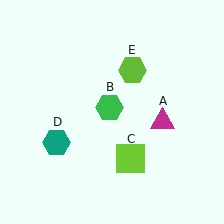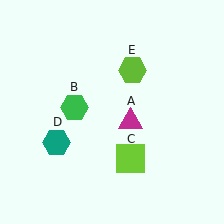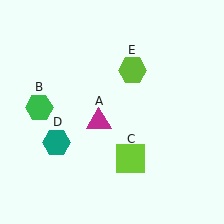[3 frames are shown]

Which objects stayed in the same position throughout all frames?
Lime square (object C) and teal hexagon (object D) and lime hexagon (object E) remained stationary.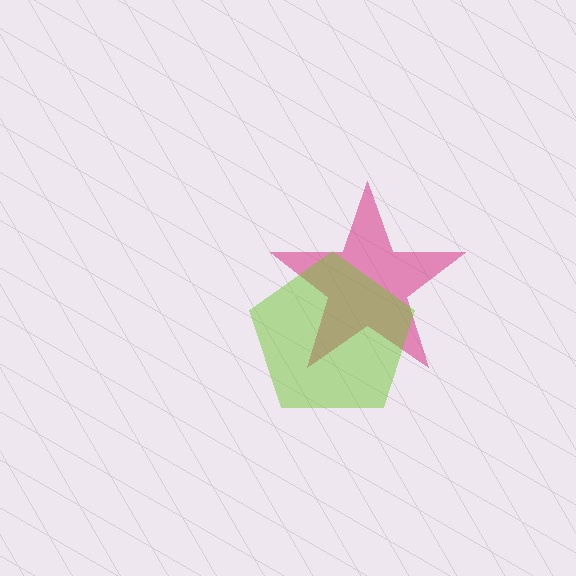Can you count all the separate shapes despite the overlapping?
Yes, there are 2 separate shapes.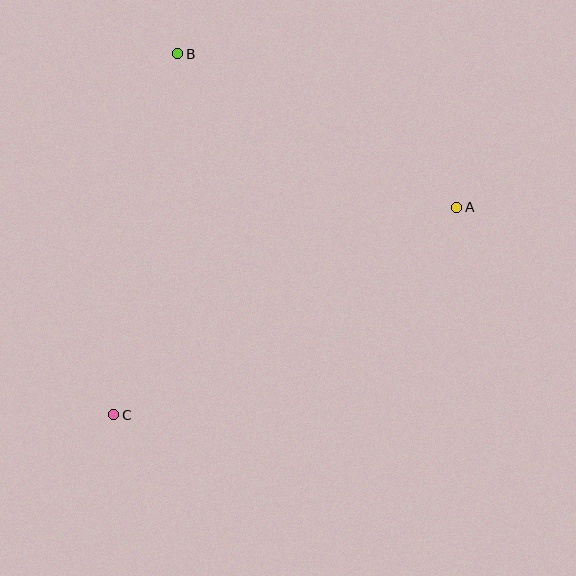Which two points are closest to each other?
Points A and B are closest to each other.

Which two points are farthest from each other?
Points A and C are farthest from each other.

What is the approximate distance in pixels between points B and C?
The distance between B and C is approximately 366 pixels.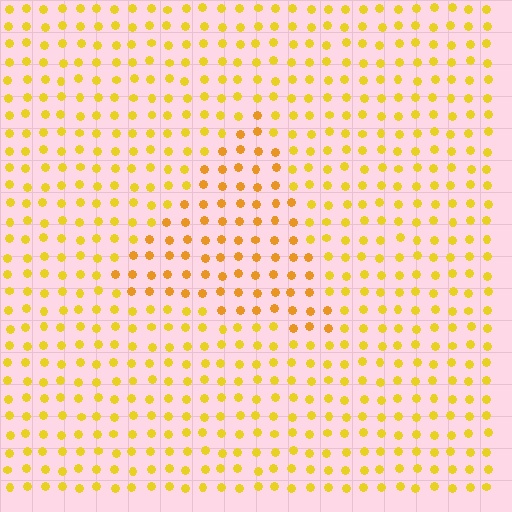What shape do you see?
I see a triangle.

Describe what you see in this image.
The image is filled with small yellow elements in a uniform arrangement. A triangle-shaped region is visible where the elements are tinted to a slightly different hue, forming a subtle color boundary.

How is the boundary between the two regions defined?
The boundary is defined purely by a slight shift in hue (about 18 degrees). Spacing, size, and orientation are identical on both sides.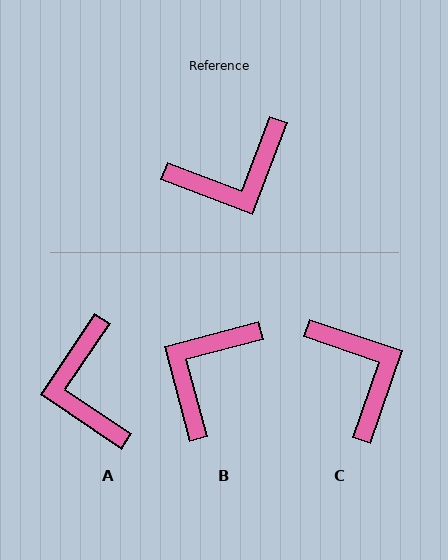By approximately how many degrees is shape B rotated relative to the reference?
Approximately 144 degrees clockwise.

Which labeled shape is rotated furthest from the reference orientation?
B, about 144 degrees away.